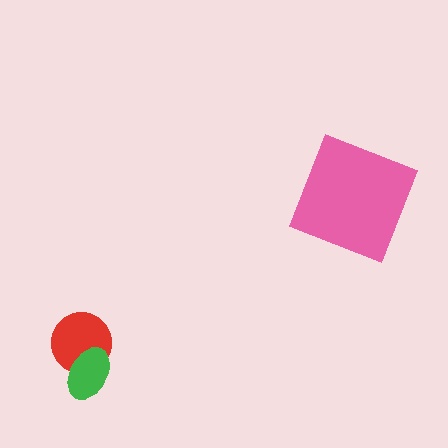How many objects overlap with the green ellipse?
1 object overlaps with the green ellipse.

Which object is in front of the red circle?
The green ellipse is in front of the red circle.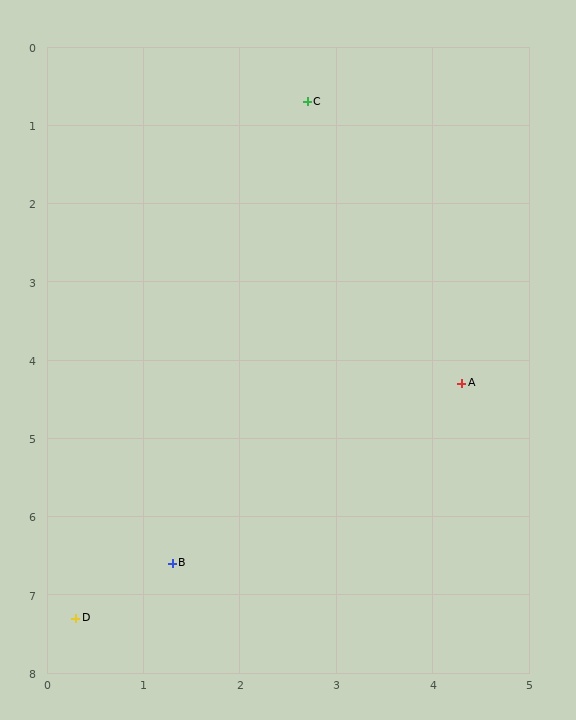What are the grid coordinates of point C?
Point C is at approximately (2.7, 0.7).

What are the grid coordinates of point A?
Point A is at approximately (4.3, 4.3).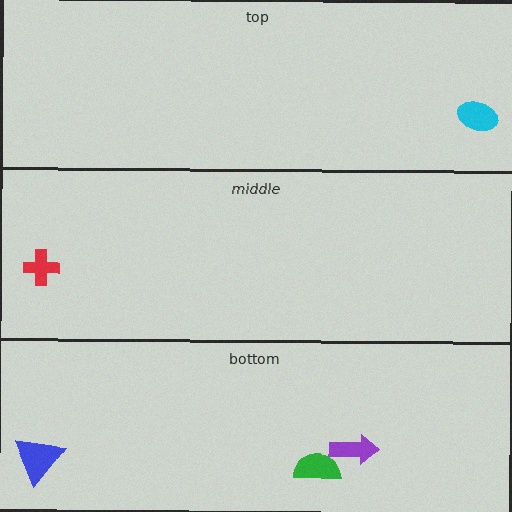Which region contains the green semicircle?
The bottom region.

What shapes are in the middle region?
The red cross.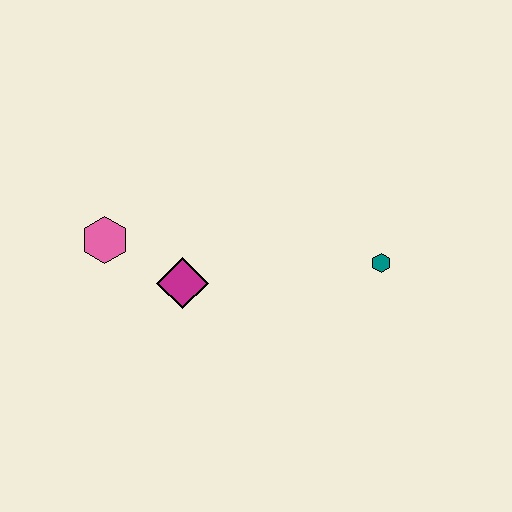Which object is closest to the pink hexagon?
The magenta diamond is closest to the pink hexagon.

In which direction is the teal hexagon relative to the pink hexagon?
The teal hexagon is to the right of the pink hexagon.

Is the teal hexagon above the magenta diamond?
Yes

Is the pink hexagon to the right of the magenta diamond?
No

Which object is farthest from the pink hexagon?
The teal hexagon is farthest from the pink hexagon.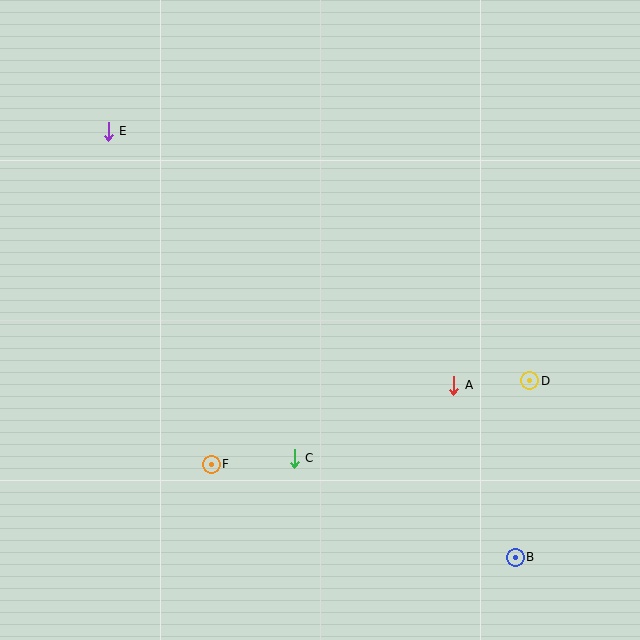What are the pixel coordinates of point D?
Point D is at (530, 381).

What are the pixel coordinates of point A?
Point A is at (454, 385).